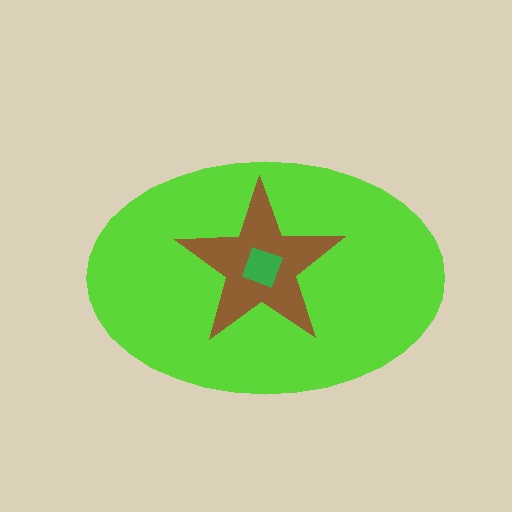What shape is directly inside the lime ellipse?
The brown star.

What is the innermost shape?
The green diamond.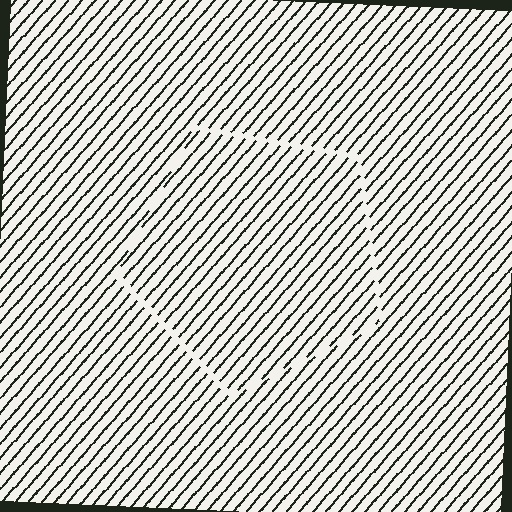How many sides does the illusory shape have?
5 sides — the line-ends trace a pentagon.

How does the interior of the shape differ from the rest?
The interior of the shape contains the same grating, shifted by half a period — the contour is defined by the phase discontinuity where line-ends from the inner and outer gratings abut.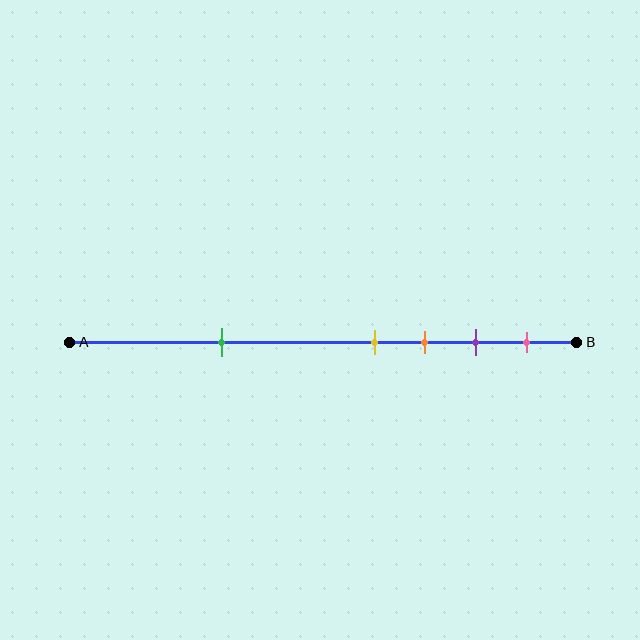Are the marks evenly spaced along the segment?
No, the marks are not evenly spaced.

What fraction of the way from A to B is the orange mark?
The orange mark is approximately 70% (0.7) of the way from A to B.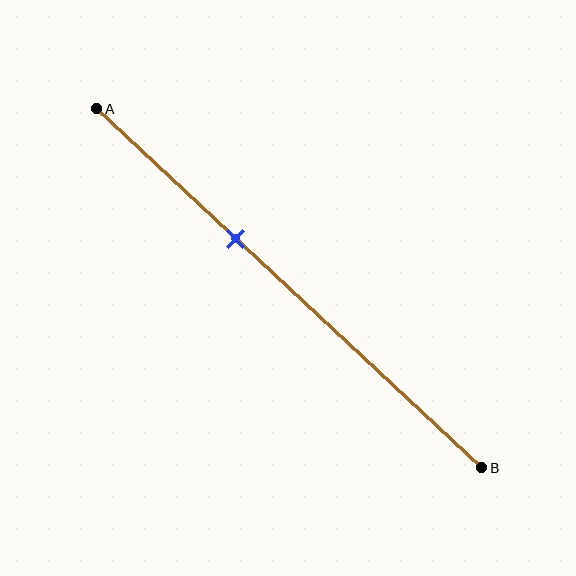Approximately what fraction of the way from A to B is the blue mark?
The blue mark is approximately 35% of the way from A to B.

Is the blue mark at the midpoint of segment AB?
No, the mark is at about 35% from A, not at the 50% midpoint.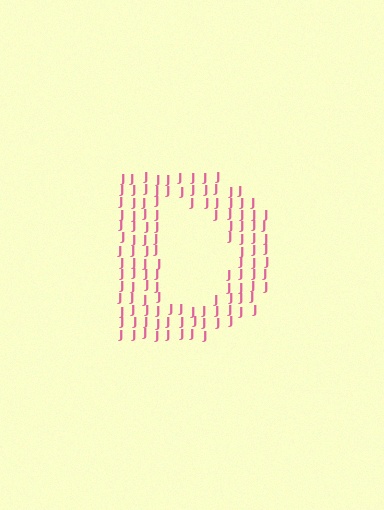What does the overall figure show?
The overall figure shows the letter D.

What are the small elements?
The small elements are letter J's.